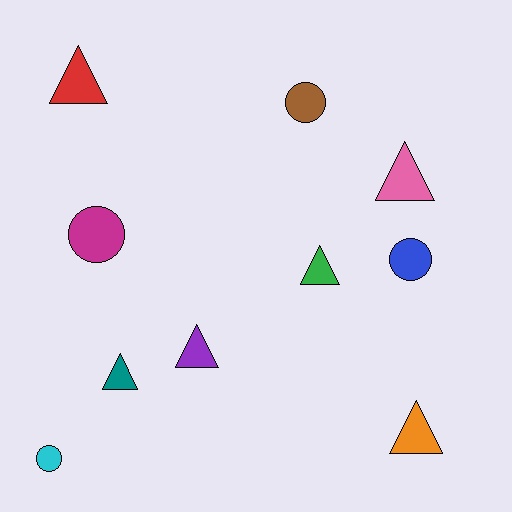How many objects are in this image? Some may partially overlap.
There are 10 objects.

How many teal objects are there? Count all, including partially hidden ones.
There is 1 teal object.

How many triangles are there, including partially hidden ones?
There are 6 triangles.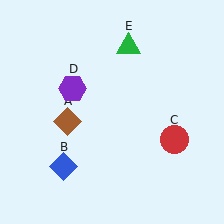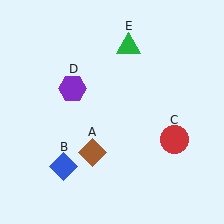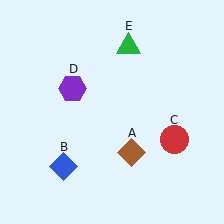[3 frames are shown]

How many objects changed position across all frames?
1 object changed position: brown diamond (object A).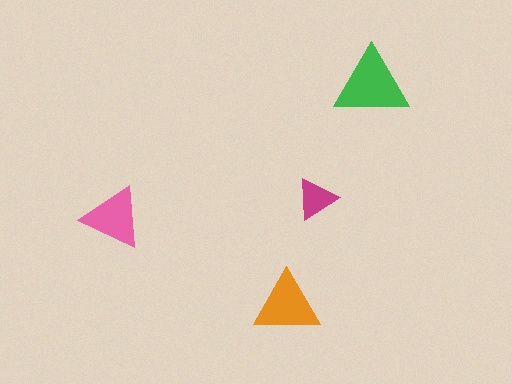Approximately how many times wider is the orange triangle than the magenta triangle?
About 1.5 times wider.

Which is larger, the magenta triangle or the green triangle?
The green one.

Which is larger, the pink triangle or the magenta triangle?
The pink one.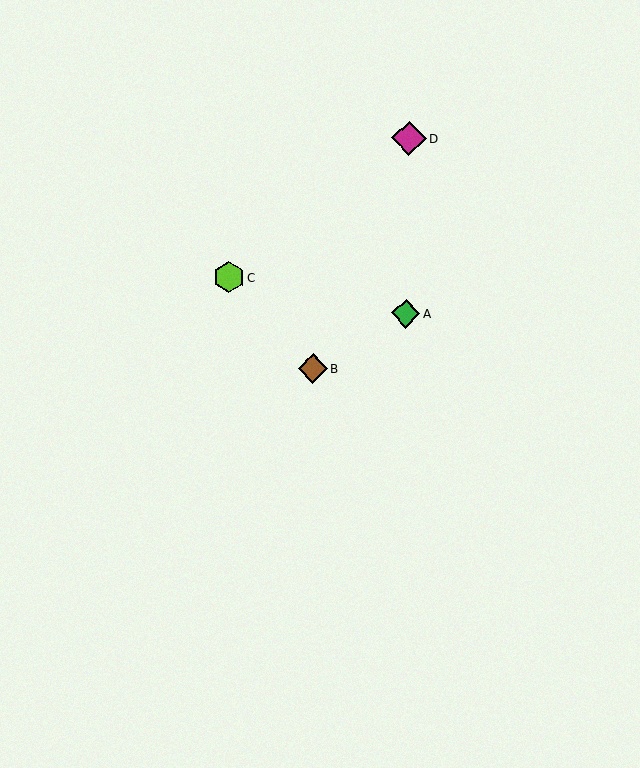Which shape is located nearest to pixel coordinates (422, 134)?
The magenta diamond (labeled D) at (409, 139) is nearest to that location.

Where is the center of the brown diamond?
The center of the brown diamond is at (313, 368).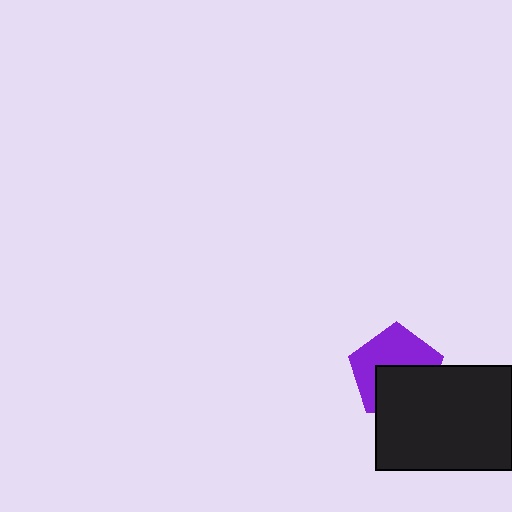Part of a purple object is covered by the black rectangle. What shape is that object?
It is a pentagon.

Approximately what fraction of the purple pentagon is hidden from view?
Roughly 45% of the purple pentagon is hidden behind the black rectangle.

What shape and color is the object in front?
The object in front is a black rectangle.